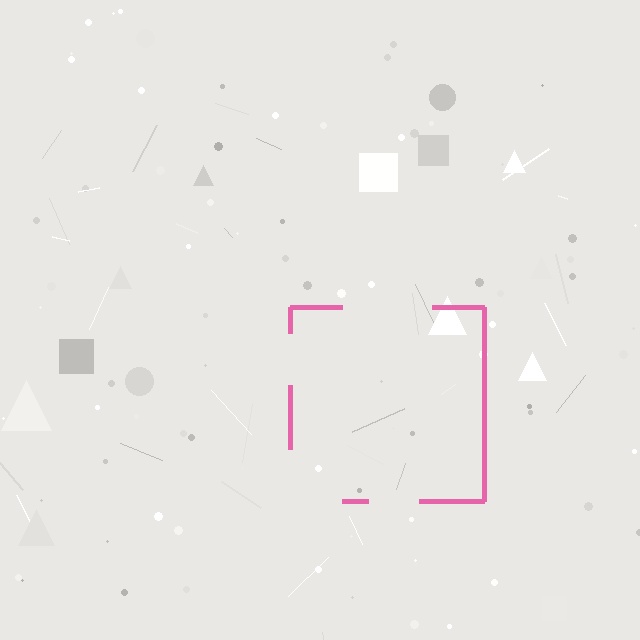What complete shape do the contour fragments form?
The contour fragments form a square.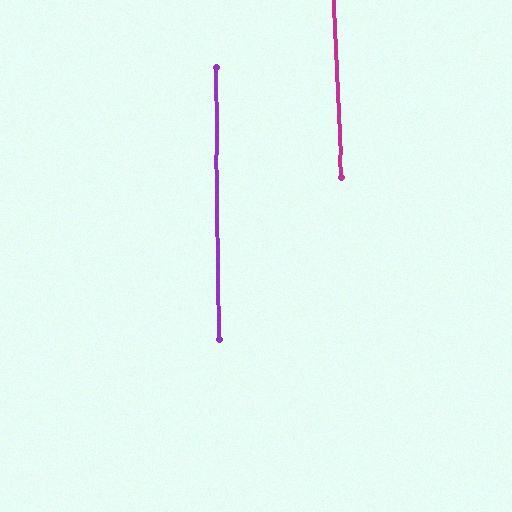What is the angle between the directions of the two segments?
Approximately 2 degrees.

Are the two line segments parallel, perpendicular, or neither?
Parallel — their directions differ by only 1.8°.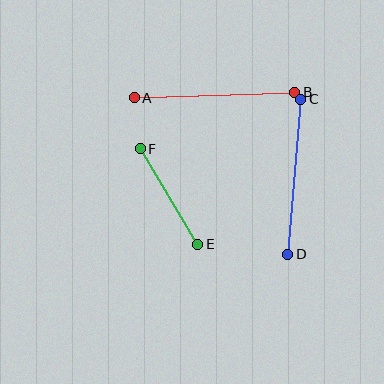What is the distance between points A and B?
The distance is approximately 161 pixels.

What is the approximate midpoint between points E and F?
The midpoint is at approximately (169, 197) pixels.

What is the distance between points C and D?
The distance is approximately 156 pixels.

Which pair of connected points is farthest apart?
Points A and B are farthest apart.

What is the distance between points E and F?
The distance is approximately 112 pixels.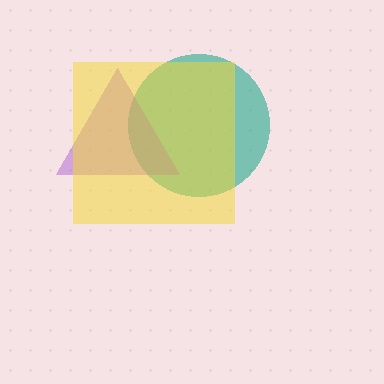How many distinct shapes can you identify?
There are 3 distinct shapes: a teal circle, a purple triangle, a yellow square.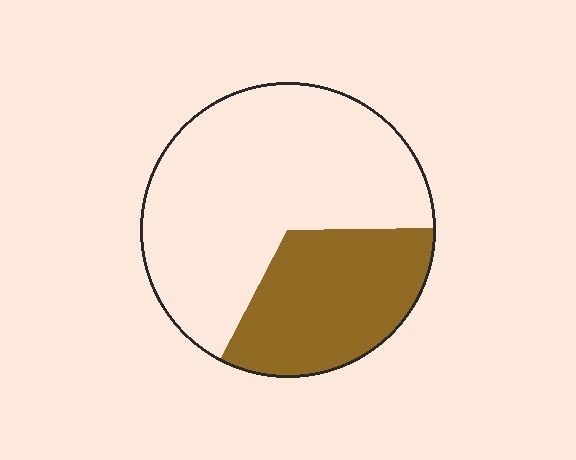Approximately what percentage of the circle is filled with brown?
Approximately 35%.